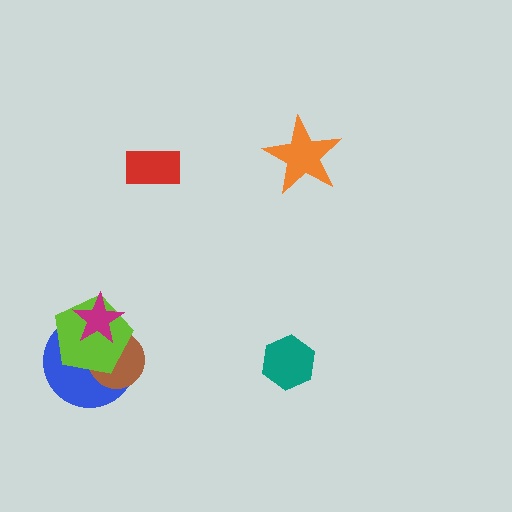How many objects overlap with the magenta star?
3 objects overlap with the magenta star.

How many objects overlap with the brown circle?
3 objects overlap with the brown circle.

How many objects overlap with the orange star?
0 objects overlap with the orange star.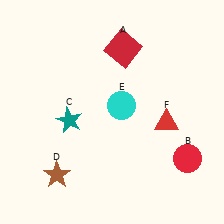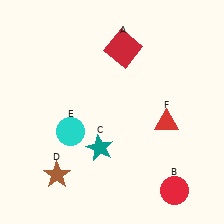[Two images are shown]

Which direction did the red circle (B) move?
The red circle (B) moved down.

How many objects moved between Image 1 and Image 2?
3 objects moved between the two images.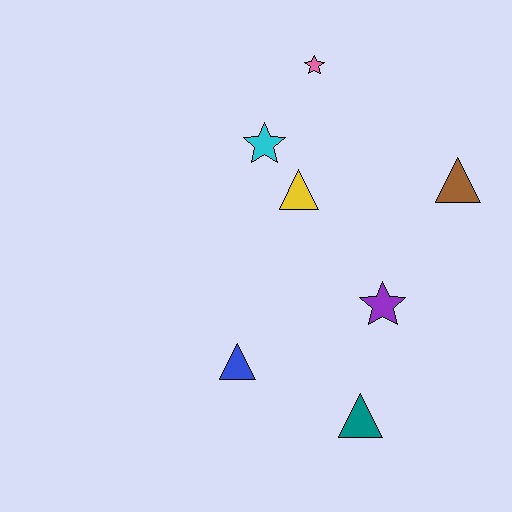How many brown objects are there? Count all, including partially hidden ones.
There is 1 brown object.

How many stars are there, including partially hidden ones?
There are 3 stars.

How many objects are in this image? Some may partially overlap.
There are 7 objects.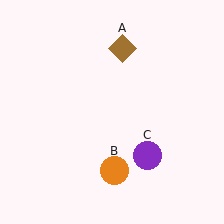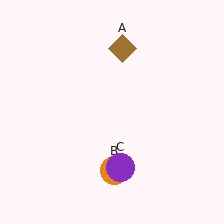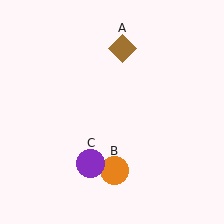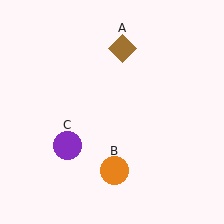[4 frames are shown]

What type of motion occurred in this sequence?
The purple circle (object C) rotated clockwise around the center of the scene.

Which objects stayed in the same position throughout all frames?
Brown diamond (object A) and orange circle (object B) remained stationary.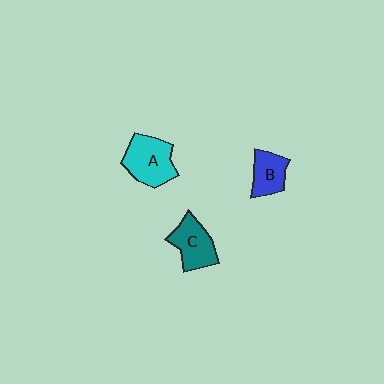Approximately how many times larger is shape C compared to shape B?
Approximately 1.3 times.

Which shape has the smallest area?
Shape B (blue).